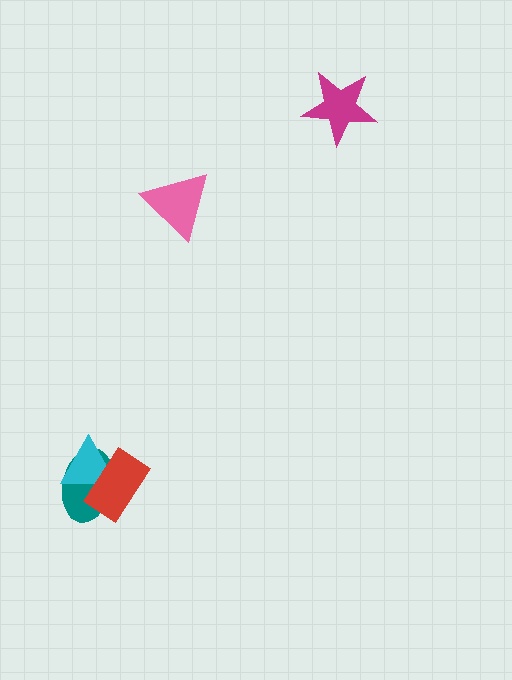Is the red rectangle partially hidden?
No, no other shape covers it.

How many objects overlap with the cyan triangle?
2 objects overlap with the cyan triangle.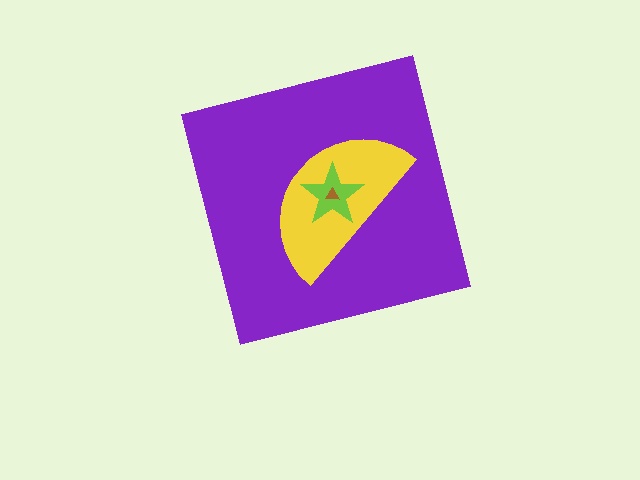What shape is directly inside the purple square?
The yellow semicircle.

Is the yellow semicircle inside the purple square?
Yes.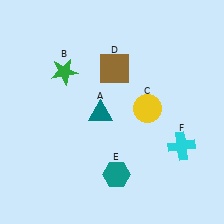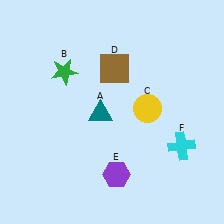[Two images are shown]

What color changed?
The hexagon (E) changed from teal in Image 1 to purple in Image 2.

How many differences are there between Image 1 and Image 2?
There is 1 difference between the two images.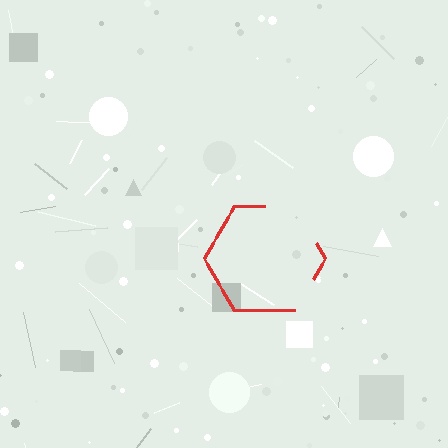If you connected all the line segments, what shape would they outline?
They would outline a hexagon.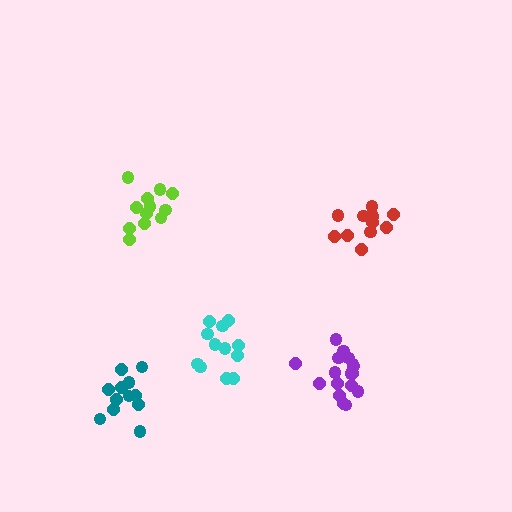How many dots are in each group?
Group 1: 17 dots, Group 2: 12 dots, Group 3: 12 dots, Group 4: 12 dots, Group 5: 12 dots (65 total).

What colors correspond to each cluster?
The clusters are colored: purple, lime, red, cyan, teal.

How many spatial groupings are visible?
There are 5 spatial groupings.